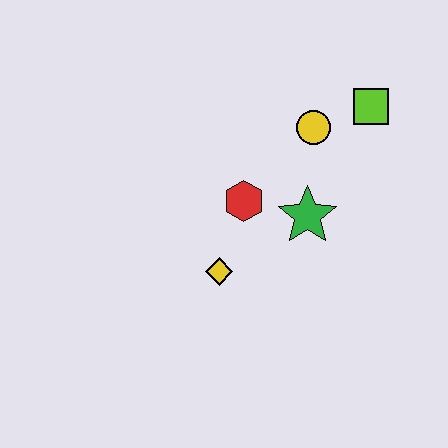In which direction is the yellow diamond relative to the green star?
The yellow diamond is to the left of the green star.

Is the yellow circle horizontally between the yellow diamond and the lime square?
Yes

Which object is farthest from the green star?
The lime square is farthest from the green star.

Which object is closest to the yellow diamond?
The red hexagon is closest to the yellow diamond.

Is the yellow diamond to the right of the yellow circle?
No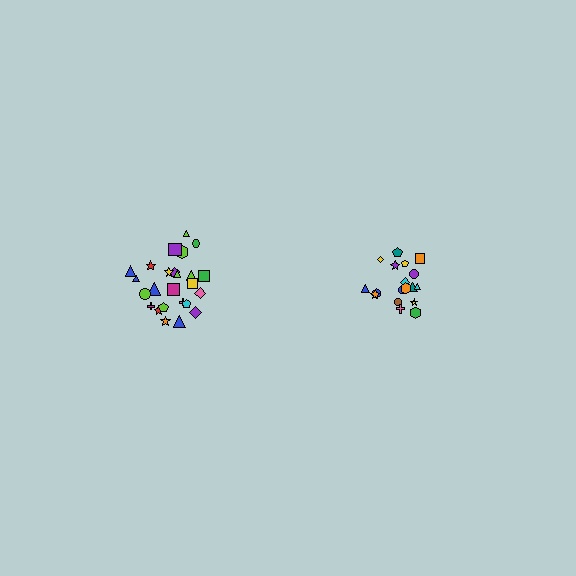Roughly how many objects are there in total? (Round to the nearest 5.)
Roughly 45 objects in total.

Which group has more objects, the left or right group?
The left group.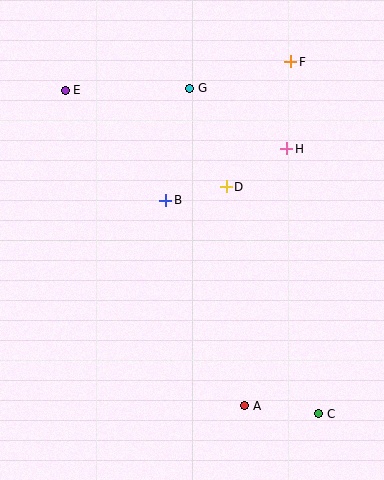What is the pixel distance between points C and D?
The distance between C and D is 245 pixels.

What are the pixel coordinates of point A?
Point A is at (245, 406).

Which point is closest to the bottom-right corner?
Point C is closest to the bottom-right corner.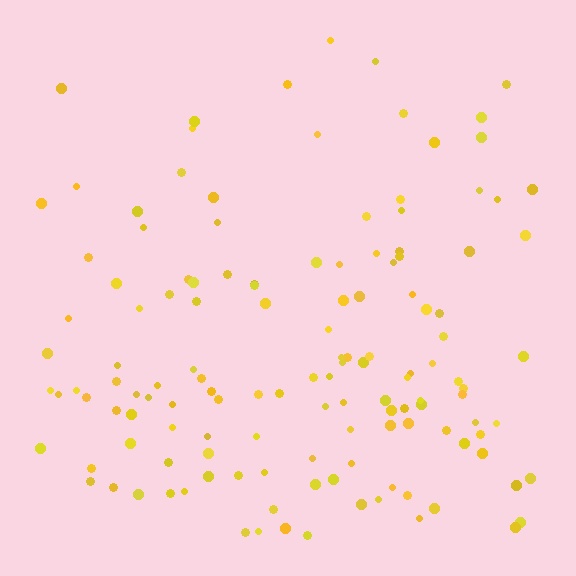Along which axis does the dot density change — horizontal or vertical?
Vertical.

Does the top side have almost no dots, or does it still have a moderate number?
Still a moderate number, just noticeably fewer than the bottom.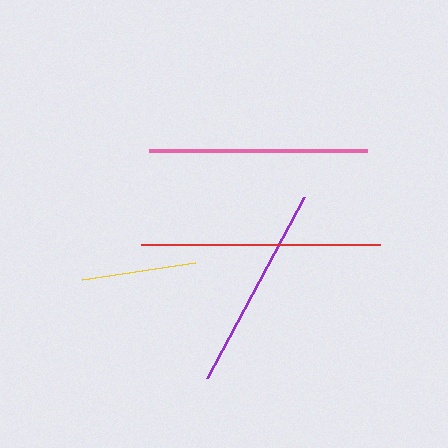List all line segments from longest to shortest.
From longest to shortest: red, pink, purple, yellow.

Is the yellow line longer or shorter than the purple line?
The purple line is longer than the yellow line.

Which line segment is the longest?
The red line is the longest at approximately 238 pixels.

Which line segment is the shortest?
The yellow line is the shortest at approximately 114 pixels.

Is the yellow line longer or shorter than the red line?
The red line is longer than the yellow line.